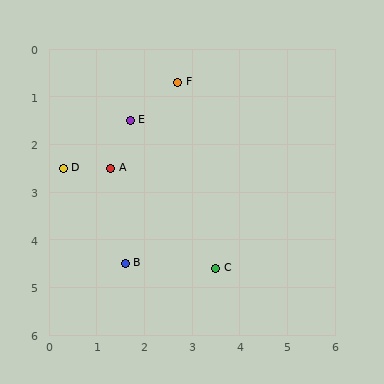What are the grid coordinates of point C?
Point C is at approximately (3.5, 4.6).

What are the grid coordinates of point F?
Point F is at approximately (2.7, 0.7).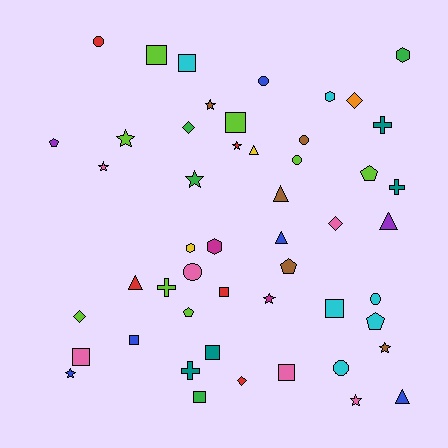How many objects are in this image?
There are 50 objects.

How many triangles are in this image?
There are 6 triangles.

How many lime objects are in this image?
There are 8 lime objects.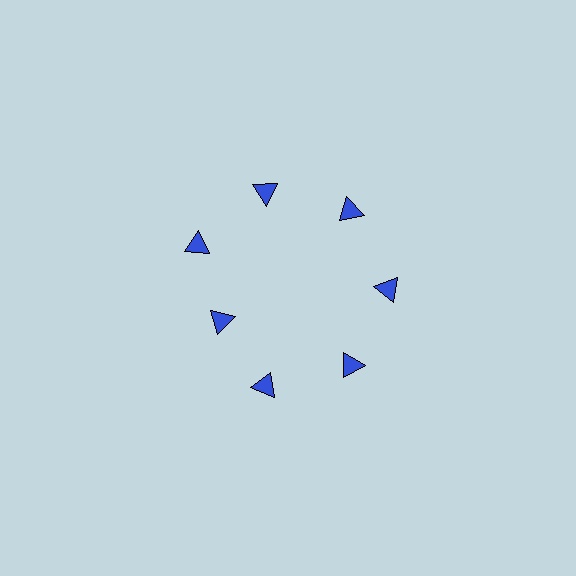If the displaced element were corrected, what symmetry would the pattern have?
It would have 7-fold rotational symmetry — the pattern would map onto itself every 51 degrees.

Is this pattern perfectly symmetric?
No. The 7 blue triangles are arranged in a ring, but one element near the 8 o'clock position is pulled inward toward the center, breaking the 7-fold rotational symmetry.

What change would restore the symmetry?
The symmetry would be restored by moving it outward, back onto the ring so that all 7 triangles sit at equal angles and equal distance from the center.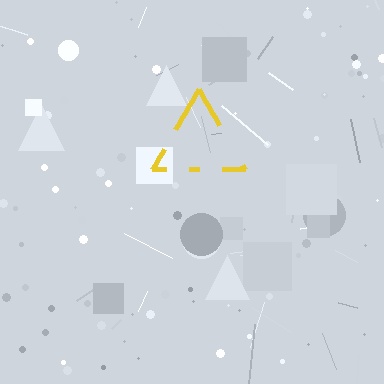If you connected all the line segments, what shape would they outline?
They would outline a triangle.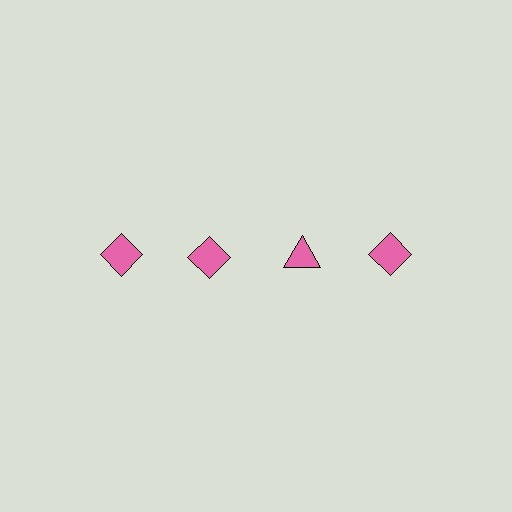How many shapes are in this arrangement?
There are 4 shapes arranged in a grid pattern.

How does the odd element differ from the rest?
It has a different shape: triangle instead of diamond.